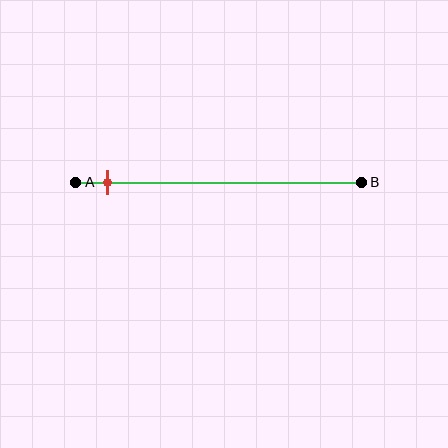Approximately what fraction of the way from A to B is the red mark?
The red mark is approximately 10% of the way from A to B.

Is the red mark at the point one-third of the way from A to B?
No, the mark is at about 10% from A, not at the 33% one-third point.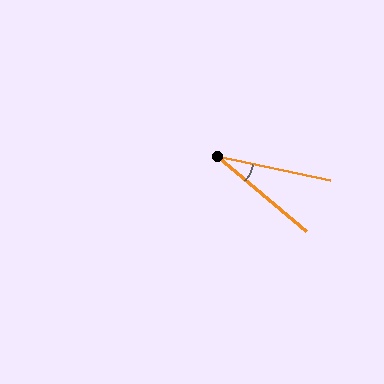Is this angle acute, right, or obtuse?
It is acute.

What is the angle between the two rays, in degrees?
Approximately 28 degrees.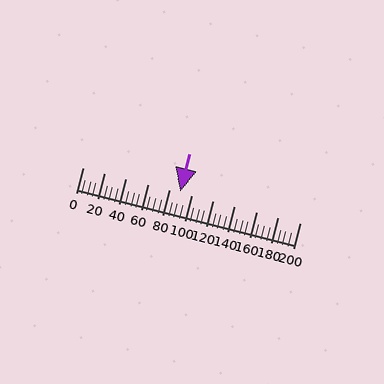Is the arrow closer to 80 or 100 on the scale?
The arrow is closer to 100.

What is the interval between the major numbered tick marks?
The major tick marks are spaced 20 units apart.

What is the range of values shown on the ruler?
The ruler shows values from 0 to 200.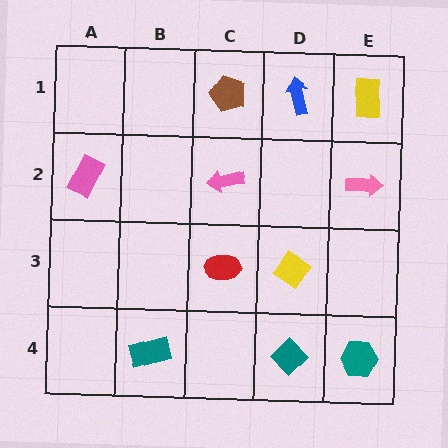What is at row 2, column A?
A pink rectangle.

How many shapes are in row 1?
3 shapes.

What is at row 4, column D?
A teal diamond.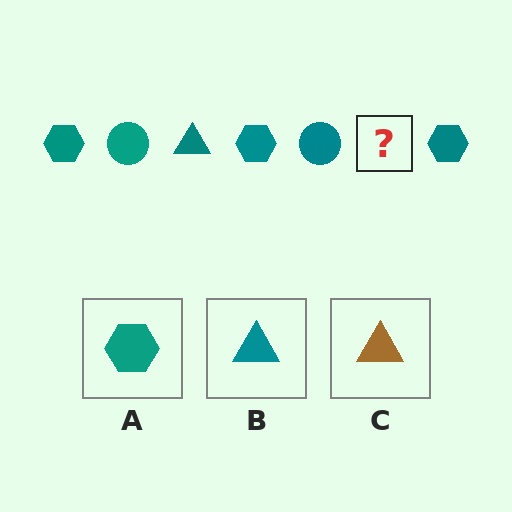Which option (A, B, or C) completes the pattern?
B.